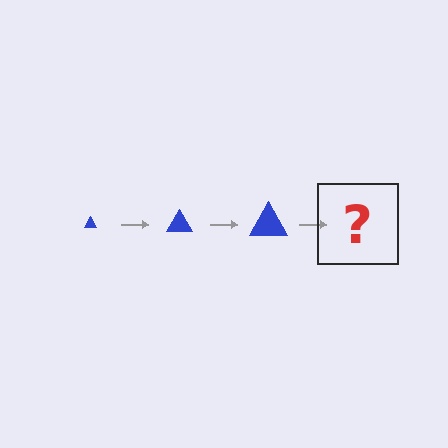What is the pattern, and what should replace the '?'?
The pattern is that the triangle gets progressively larger each step. The '?' should be a blue triangle, larger than the previous one.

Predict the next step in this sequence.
The next step is a blue triangle, larger than the previous one.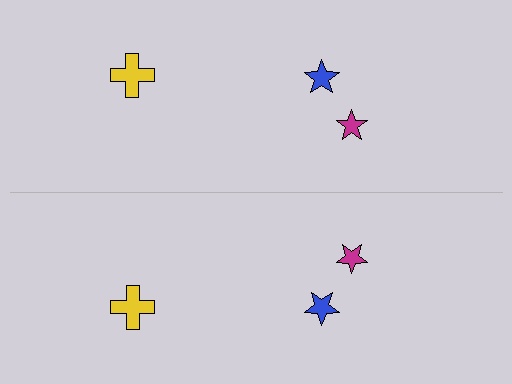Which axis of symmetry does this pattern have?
The pattern has a horizontal axis of symmetry running through the center of the image.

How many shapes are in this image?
There are 6 shapes in this image.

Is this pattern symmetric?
Yes, this pattern has bilateral (reflection) symmetry.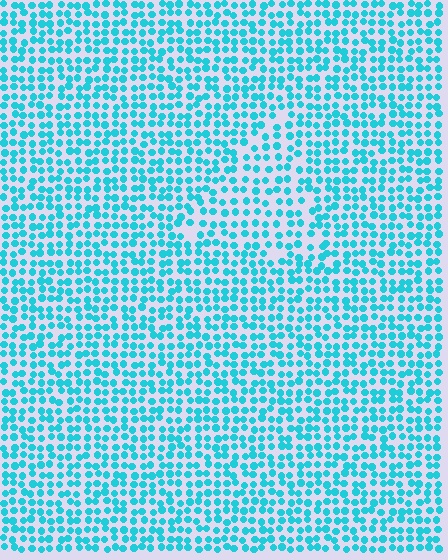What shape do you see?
I see a triangle.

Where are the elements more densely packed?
The elements are more densely packed outside the triangle boundary.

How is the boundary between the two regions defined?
The boundary is defined by a change in element density (approximately 1.4x ratio). All elements are the same color, size, and shape.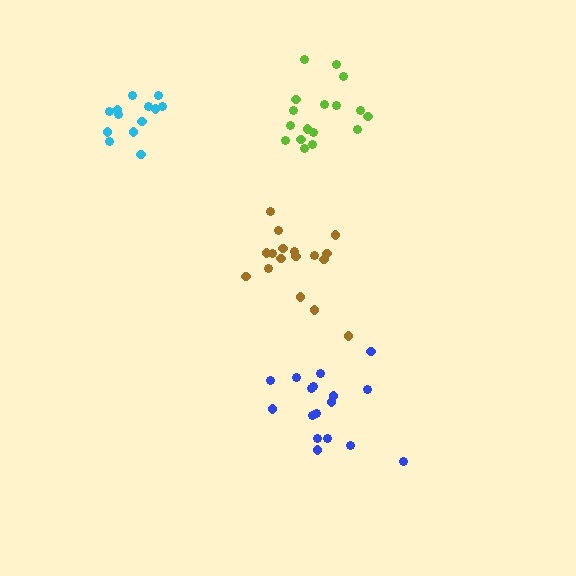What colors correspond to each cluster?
The clusters are colored: cyan, lime, brown, blue.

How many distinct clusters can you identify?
There are 4 distinct clusters.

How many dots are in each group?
Group 1: 13 dots, Group 2: 17 dots, Group 3: 17 dots, Group 4: 17 dots (64 total).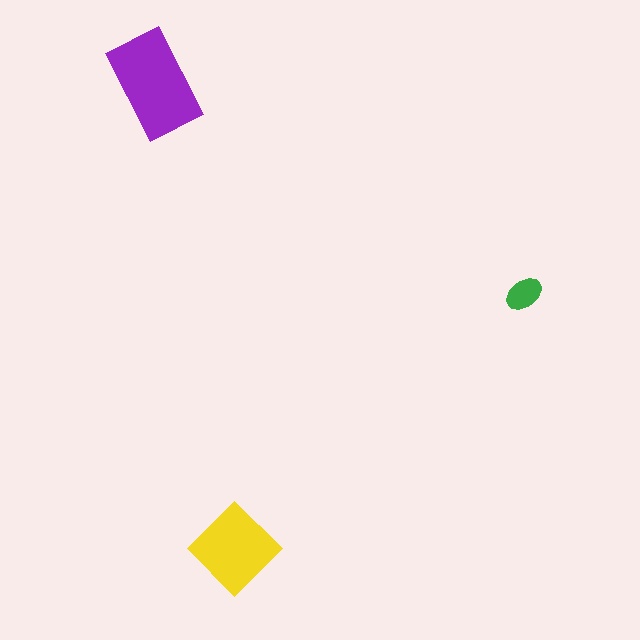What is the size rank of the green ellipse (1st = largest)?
3rd.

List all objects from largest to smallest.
The purple rectangle, the yellow diamond, the green ellipse.